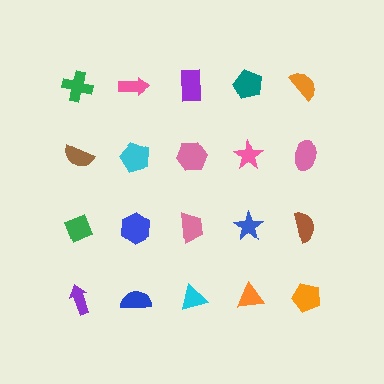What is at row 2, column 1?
A brown semicircle.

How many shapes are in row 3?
5 shapes.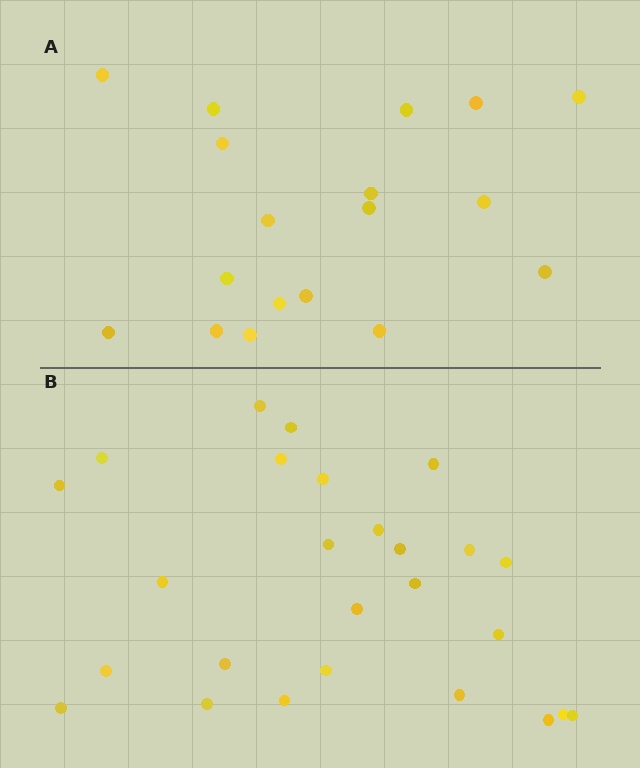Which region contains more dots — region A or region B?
Region B (the bottom region) has more dots.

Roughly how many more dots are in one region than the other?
Region B has roughly 8 or so more dots than region A.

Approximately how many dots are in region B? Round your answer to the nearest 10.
About 30 dots. (The exact count is 26, which rounds to 30.)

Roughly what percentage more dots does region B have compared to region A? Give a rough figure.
About 45% more.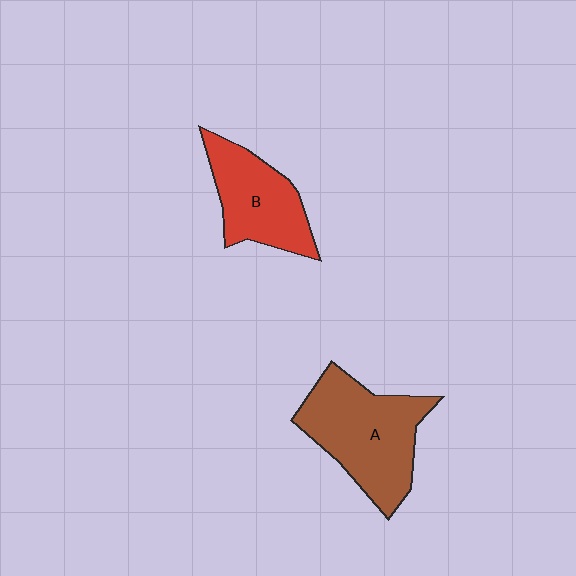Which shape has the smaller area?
Shape B (red).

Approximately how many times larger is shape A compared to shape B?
Approximately 1.4 times.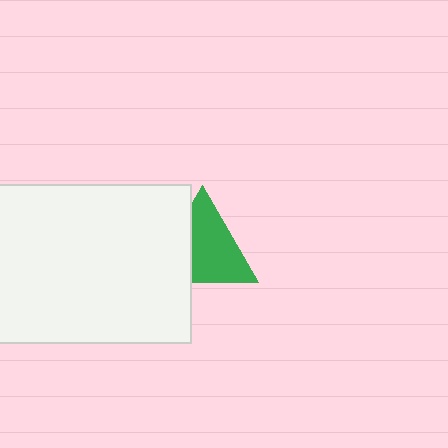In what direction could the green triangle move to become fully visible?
The green triangle could move right. That would shift it out from behind the white rectangle entirely.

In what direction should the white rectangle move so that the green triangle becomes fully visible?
The white rectangle should move left. That is the shortest direction to clear the overlap and leave the green triangle fully visible.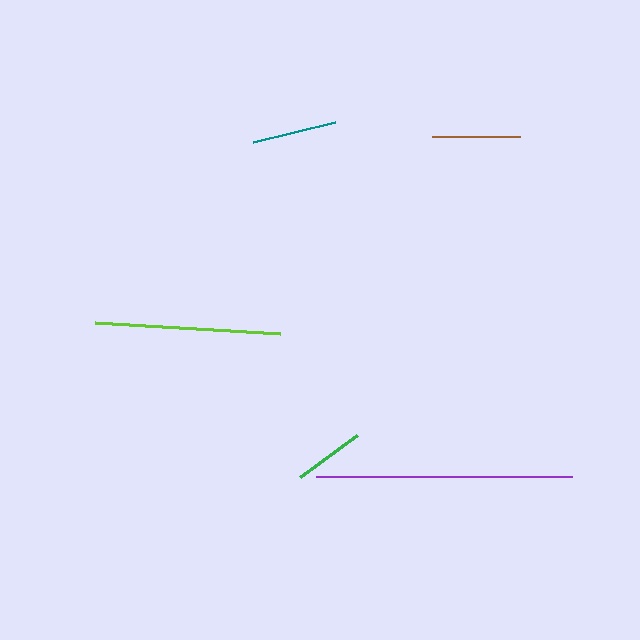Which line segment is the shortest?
The green line is the shortest at approximately 72 pixels.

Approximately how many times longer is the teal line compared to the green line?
The teal line is approximately 1.2 times the length of the green line.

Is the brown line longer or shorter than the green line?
The brown line is longer than the green line.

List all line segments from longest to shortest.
From longest to shortest: purple, lime, brown, teal, green.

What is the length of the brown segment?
The brown segment is approximately 89 pixels long.